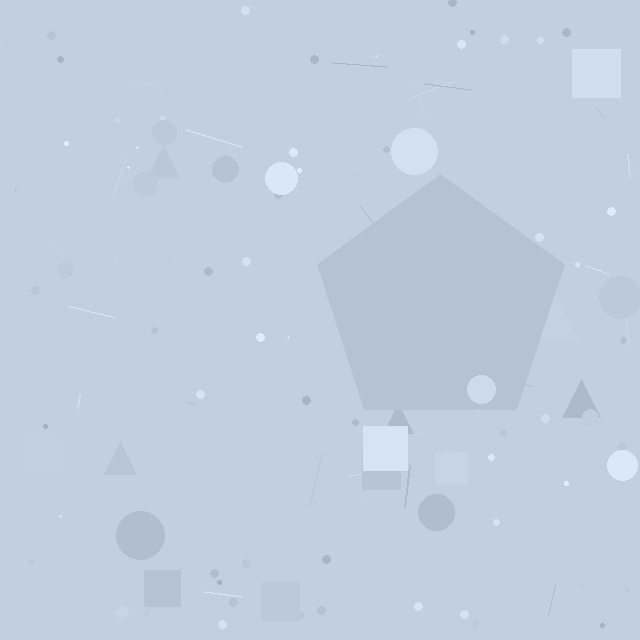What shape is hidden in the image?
A pentagon is hidden in the image.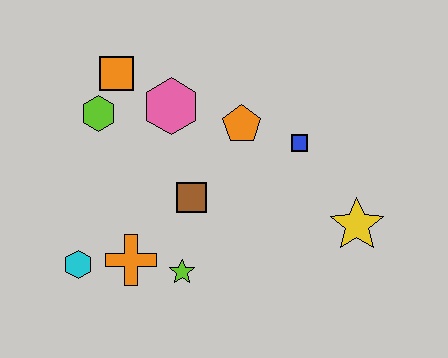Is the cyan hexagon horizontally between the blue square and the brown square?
No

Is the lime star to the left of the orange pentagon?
Yes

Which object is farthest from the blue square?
The cyan hexagon is farthest from the blue square.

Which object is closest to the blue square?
The orange pentagon is closest to the blue square.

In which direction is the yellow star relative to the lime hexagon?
The yellow star is to the right of the lime hexagon.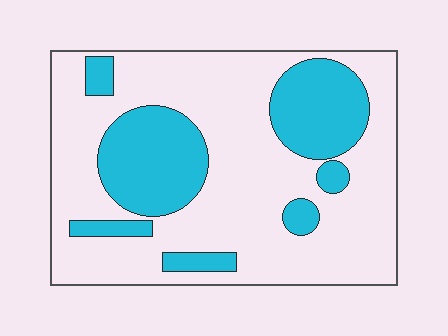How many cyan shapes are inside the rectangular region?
7.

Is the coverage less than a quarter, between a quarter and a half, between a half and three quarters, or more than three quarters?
Between a quarter and a half.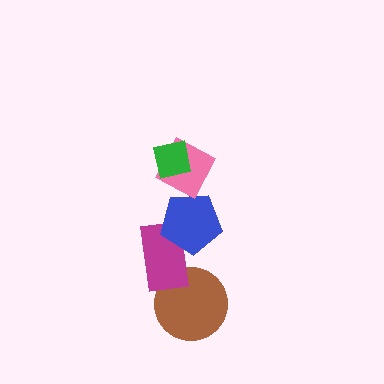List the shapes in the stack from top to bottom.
From top to bottom: the green square, the pink diamond, the blue pentagon, the magenta rectangle, the brown circle.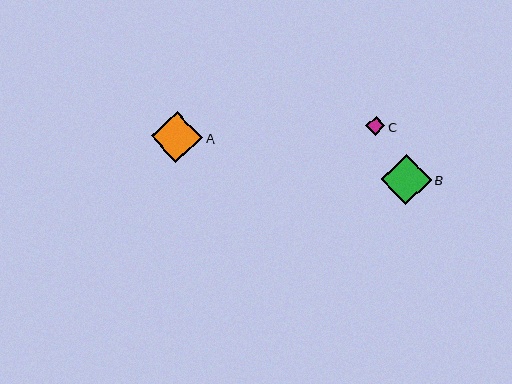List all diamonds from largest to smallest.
From largest to smallest: A, B, C.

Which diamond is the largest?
Diamond A is the largest with a size of approximately 52 pixels.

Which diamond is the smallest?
Diamond C is the smallest with a size of approximately 19 pixels.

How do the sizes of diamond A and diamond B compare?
Diamond A and diamond B are approximately the same size.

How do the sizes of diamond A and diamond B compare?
Diamond A and diamond B are approximately the same size.